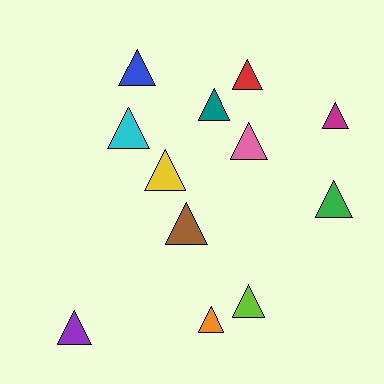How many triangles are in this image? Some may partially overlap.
There are 12 triangles.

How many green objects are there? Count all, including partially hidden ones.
There is 1 green object.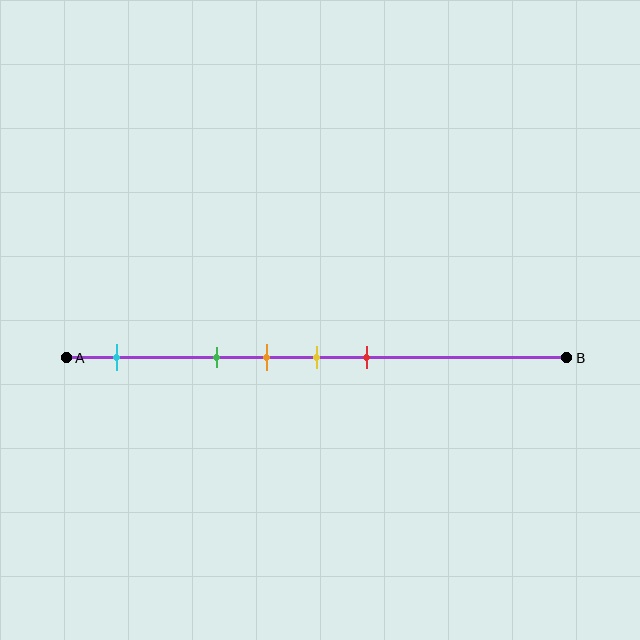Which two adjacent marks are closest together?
The orange and yellow marks are the closest adjacent pair.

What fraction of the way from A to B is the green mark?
The green mark is approximately 30% (0.3) of the way from A to B.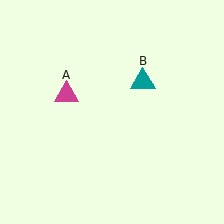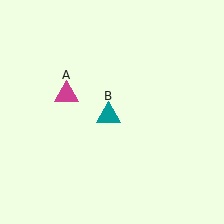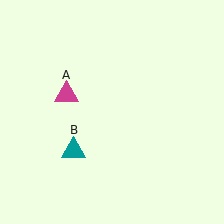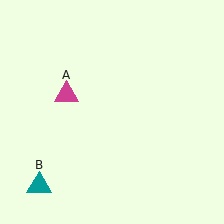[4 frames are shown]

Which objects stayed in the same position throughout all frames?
Magenta triangle (object A) remained stationary.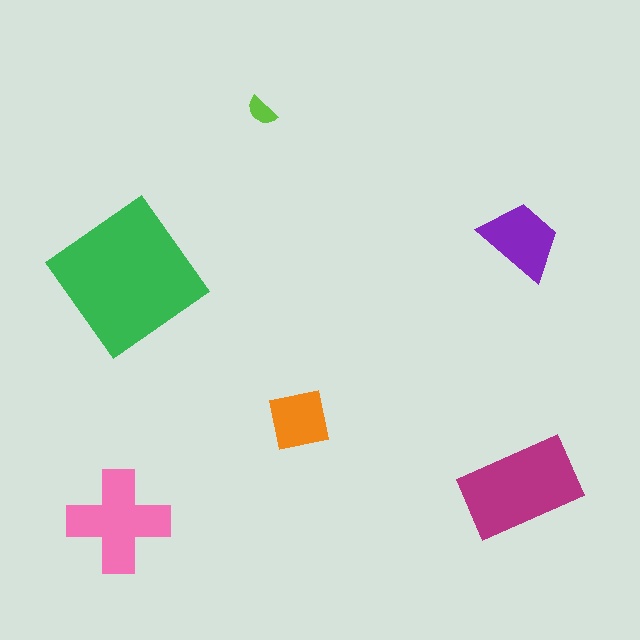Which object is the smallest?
The lime semicircle.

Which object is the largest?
The green diamond.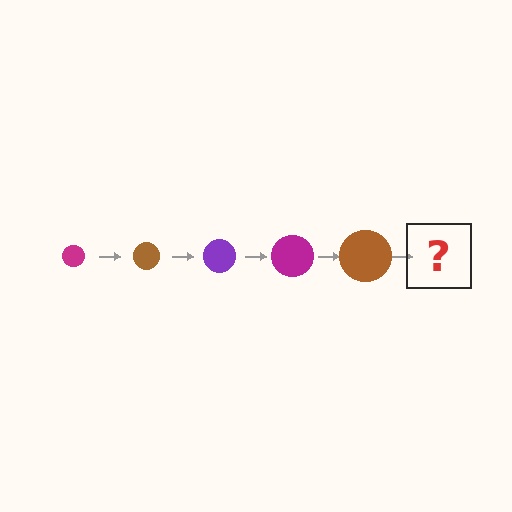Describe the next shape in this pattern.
It should be a purple circle, larger than the previous one.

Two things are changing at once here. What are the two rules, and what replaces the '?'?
The two rules are that the circle grows larger each step and the color cycles through magenta, brown, and purple. The '?' should be a purple circle, larger than the previous one.